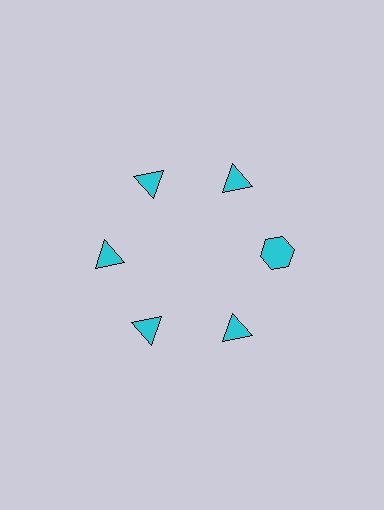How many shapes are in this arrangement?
There are 6 shapes arranged in a ring pattern.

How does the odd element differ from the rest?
It has a different shape: hexagon instead of triangle.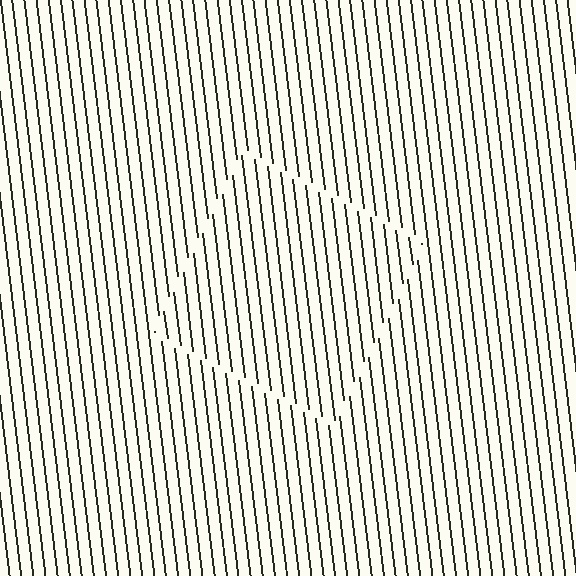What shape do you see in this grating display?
An illusory square. The interior of the shape contains the same grating, shifted by half a period — the contour is defined by the phase discontinuity where line-ends from the inner and outer gratings abut.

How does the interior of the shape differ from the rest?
The interior of the shape contains the same grating, shifted by half a period — the contour is defined by the phase discontinuity where line-ends from the inner and outer gratings abut.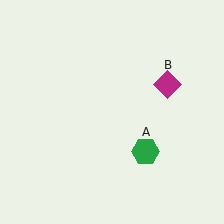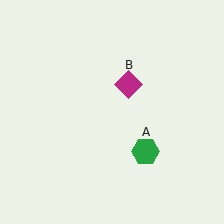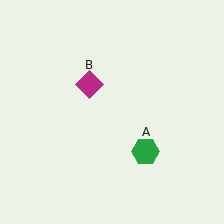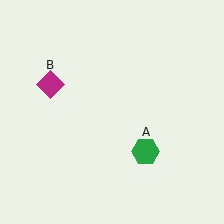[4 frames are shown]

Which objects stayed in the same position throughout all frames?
Green hexagon (object A) remained stationary.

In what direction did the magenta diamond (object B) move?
The magenta diamond (object B) moved left.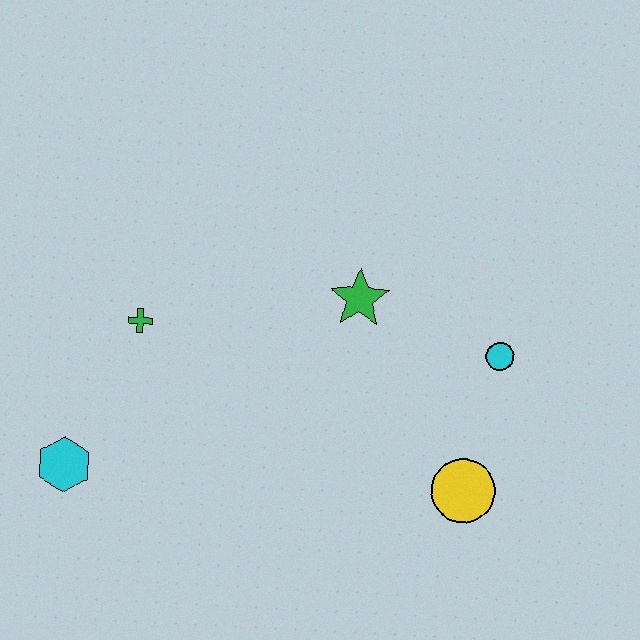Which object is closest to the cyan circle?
The yellow circle is closest to the cyan circle.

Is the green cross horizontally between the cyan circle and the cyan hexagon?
Yes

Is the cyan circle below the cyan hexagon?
No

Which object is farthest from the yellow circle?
The cyan hexagon is farthest from the yellow circle.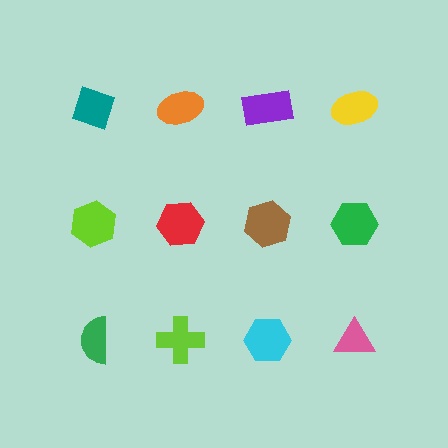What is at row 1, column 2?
An orange ellipse.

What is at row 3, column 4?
A pink triangle.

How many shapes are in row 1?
4 shapes.